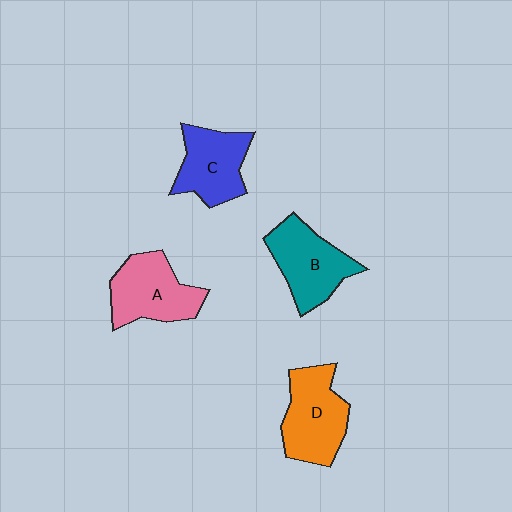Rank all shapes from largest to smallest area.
From largest to smallest: D (orange), B (teal), A (pink), C (blue).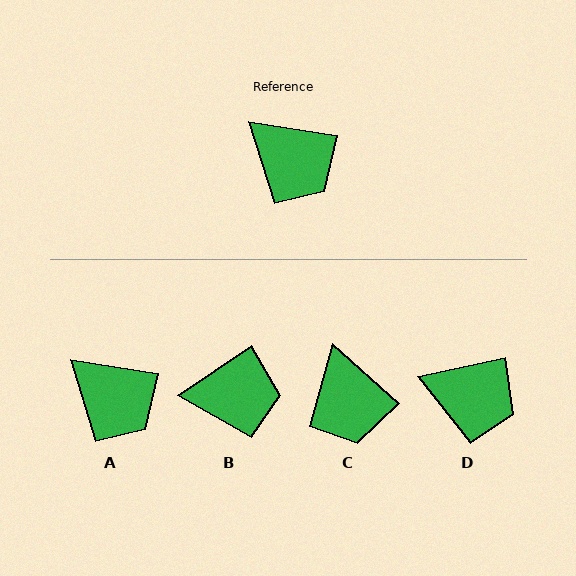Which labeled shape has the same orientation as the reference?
A.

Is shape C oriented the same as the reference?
No, it is off by about 33 degrees.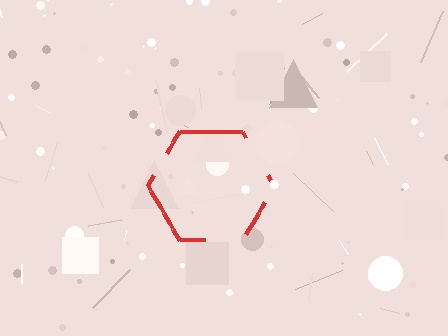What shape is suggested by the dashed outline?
The dashed outline suggests a hexagon.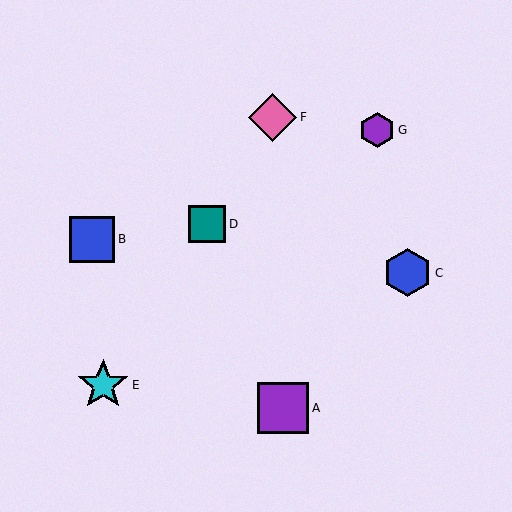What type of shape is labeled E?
Shape E is a cyan star.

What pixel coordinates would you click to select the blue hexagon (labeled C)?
Click at (408, 273) to select the blue hexagon C.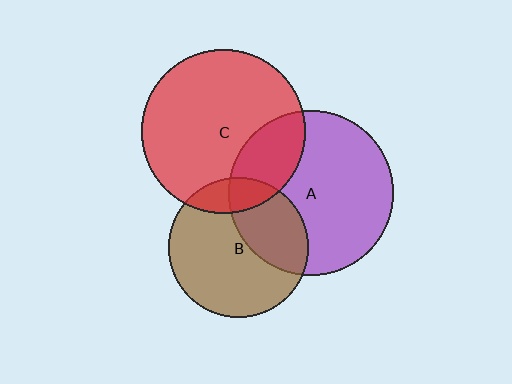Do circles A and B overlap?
Yes.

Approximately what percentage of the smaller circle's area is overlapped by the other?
Approximately 35%.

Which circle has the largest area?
Circle A (purple).